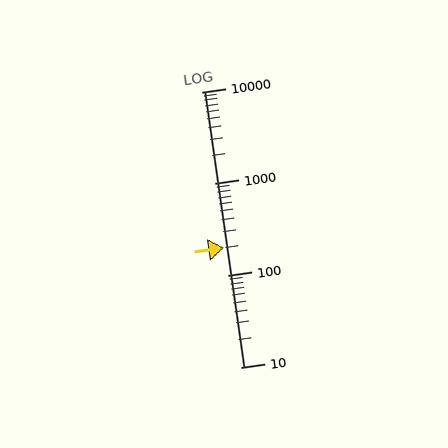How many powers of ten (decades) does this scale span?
The scale spans 3 decades, from 10 to 10000.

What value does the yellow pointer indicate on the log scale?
The pointer indicates approximately 200.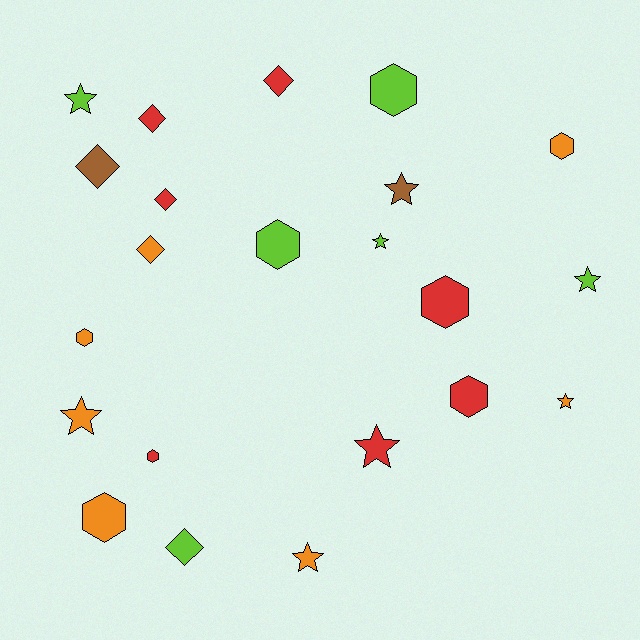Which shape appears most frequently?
Hexagon, with 8 objects.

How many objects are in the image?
There are 22 objects.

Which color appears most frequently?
Red, with 7 objects.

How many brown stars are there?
There is 1 brown star.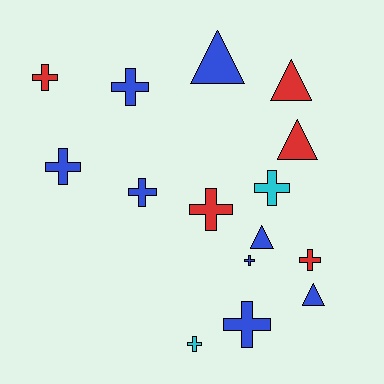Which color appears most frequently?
Blue, with 8 objects.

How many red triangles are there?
There are 2 red triangles.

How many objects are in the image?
There are 15 objects.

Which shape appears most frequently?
Cross, with 10 objects.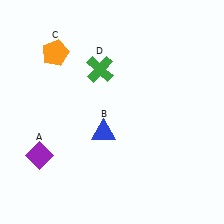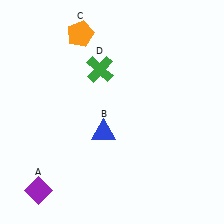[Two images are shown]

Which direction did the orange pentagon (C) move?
The orange pentagon (C) moved right.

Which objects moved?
The objects that moved are: the purple diamond (A), the orange pentagon (C).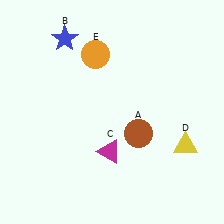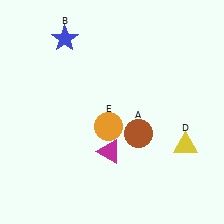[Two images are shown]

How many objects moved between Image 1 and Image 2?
1 object moved between the two images.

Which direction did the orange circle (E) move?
The orange circle (E) moved down.